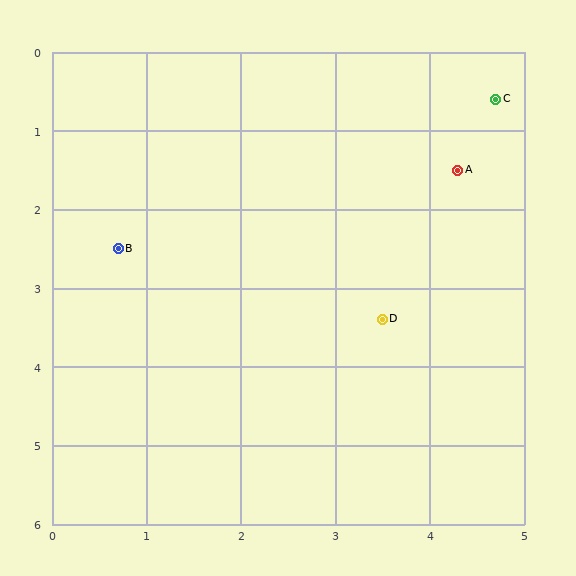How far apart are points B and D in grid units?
Points B and D are about 2.9 grid units apart.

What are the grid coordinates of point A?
Point A is at approximately (4.3, 1.5).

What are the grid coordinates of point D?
Point D is at approximately (3.5, 3.4).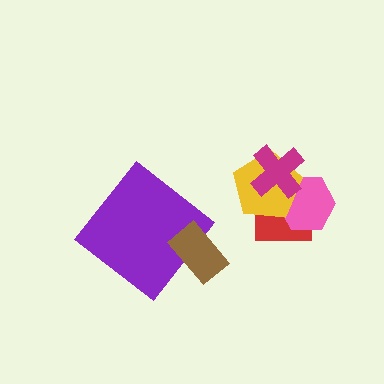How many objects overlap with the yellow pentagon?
3 objects overlap with the yellow pentagon.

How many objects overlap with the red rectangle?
2 objects overlap with the red rectangle.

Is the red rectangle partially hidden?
Yes, it is partially covered by another shape.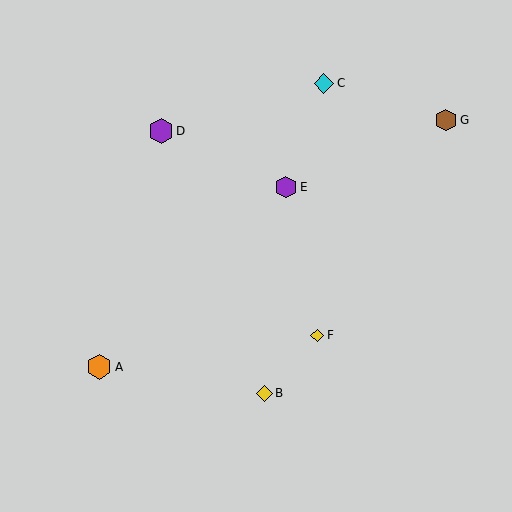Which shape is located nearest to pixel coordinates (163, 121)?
The purple hexagon (labeled D) at (161, 131) is nearest to that location.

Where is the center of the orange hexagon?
The center of the orange hexagon is at (99, 367).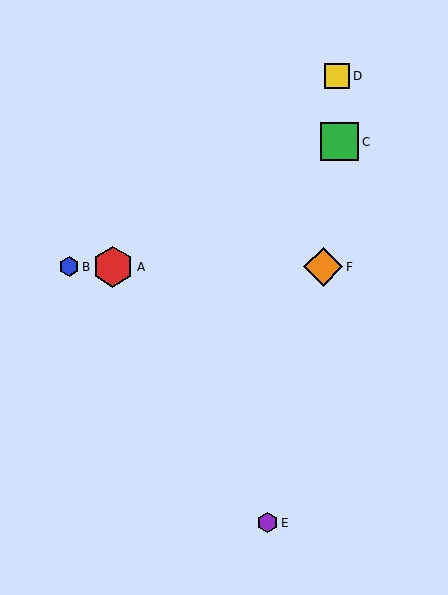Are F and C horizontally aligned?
No, F is at y≈267 and C is at y≈142.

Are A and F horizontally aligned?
Yes, both are at y≈267.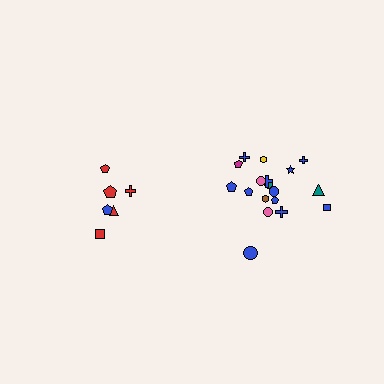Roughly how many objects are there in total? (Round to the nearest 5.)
Roughly 25 objects in total.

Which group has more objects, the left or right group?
The right group.